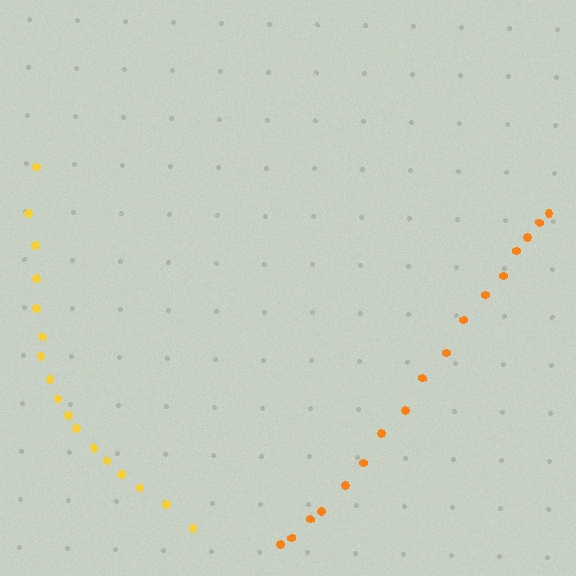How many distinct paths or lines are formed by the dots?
There are 2 distinct paths.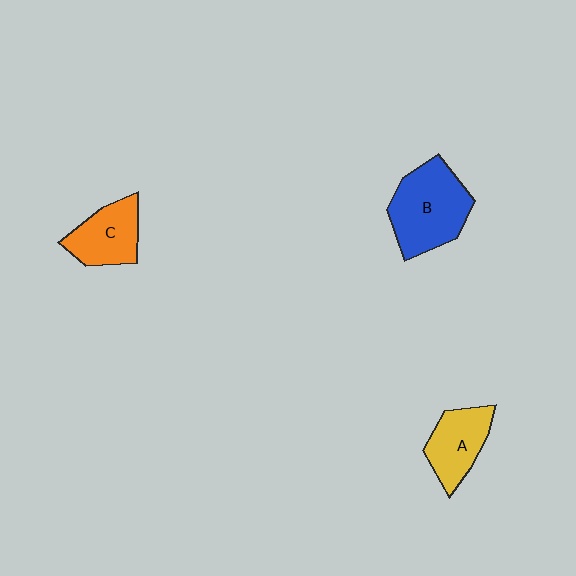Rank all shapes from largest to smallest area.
From largest to smallest: B (blue), C (orange), A (yellow).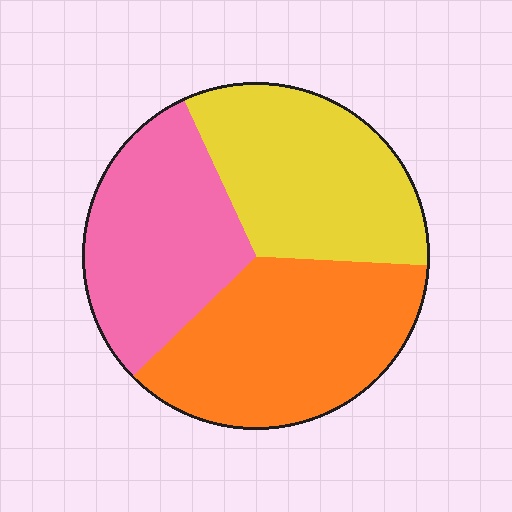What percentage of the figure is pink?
Pink takes up between a quarter and a half of the figure.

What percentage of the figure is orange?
Orange covers 37% of the figure.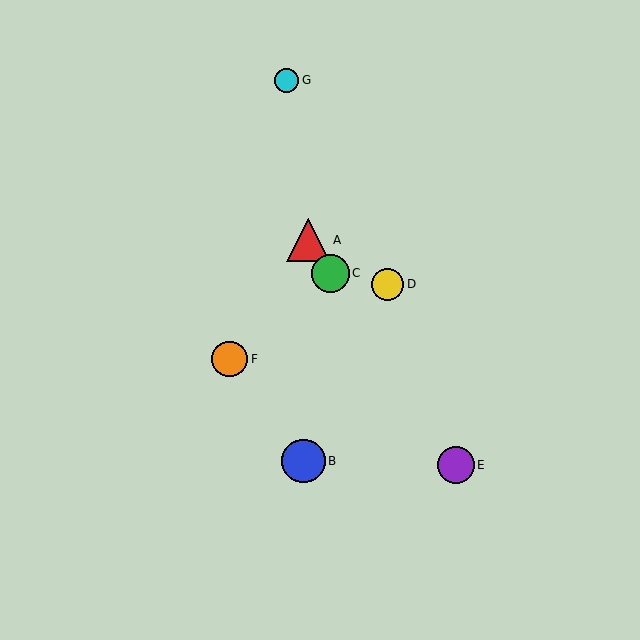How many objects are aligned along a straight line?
3 objects (A, C, E) are aligned along a straight line.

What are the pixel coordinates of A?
Object A is at (308, 240).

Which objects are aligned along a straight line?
Objects A, C, E are aligned along a straight line.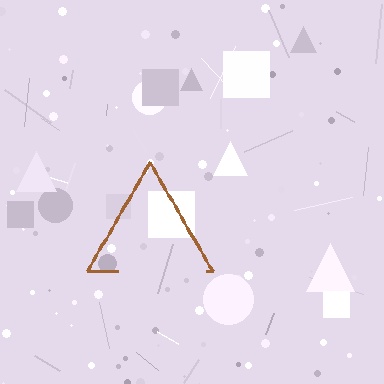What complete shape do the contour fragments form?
The contour fragments form a triangle.